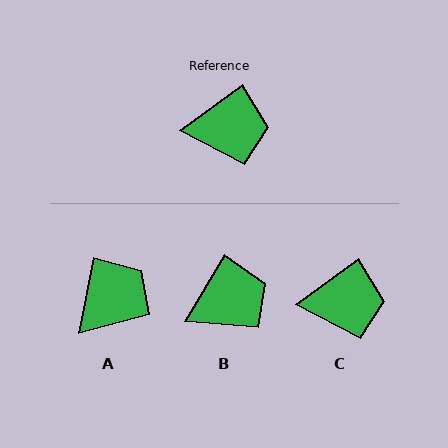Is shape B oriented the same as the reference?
No, it is off by about 24 degrees.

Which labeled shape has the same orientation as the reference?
C.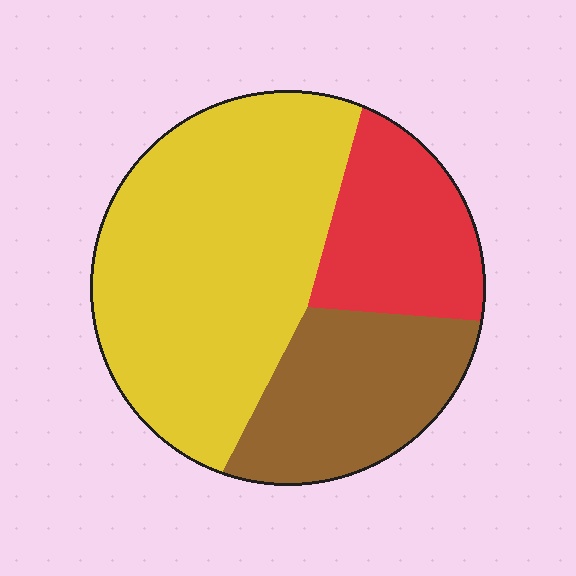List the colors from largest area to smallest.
From largest to smallest: yellow, brown, red.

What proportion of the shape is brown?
Brown covers around 25% of the shape.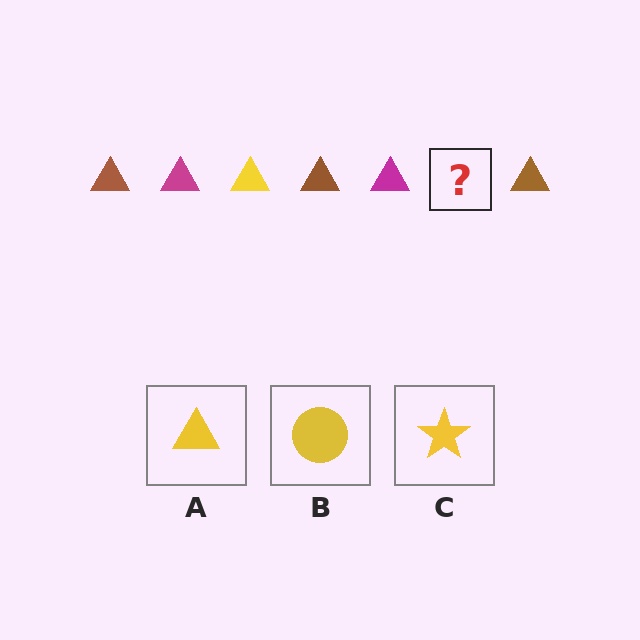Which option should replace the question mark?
Option A.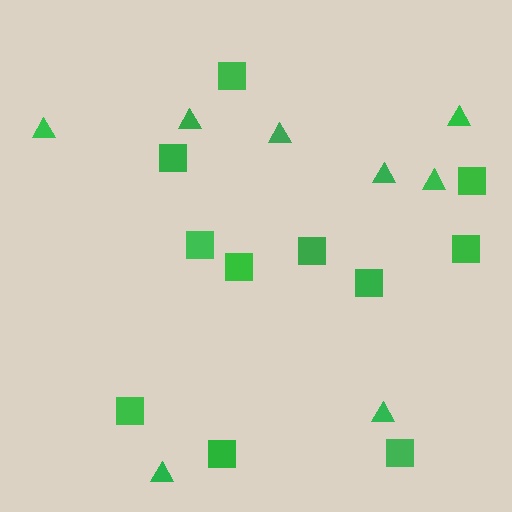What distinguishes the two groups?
There are 2 groups: one group of squares (11) and one group of triangles (8).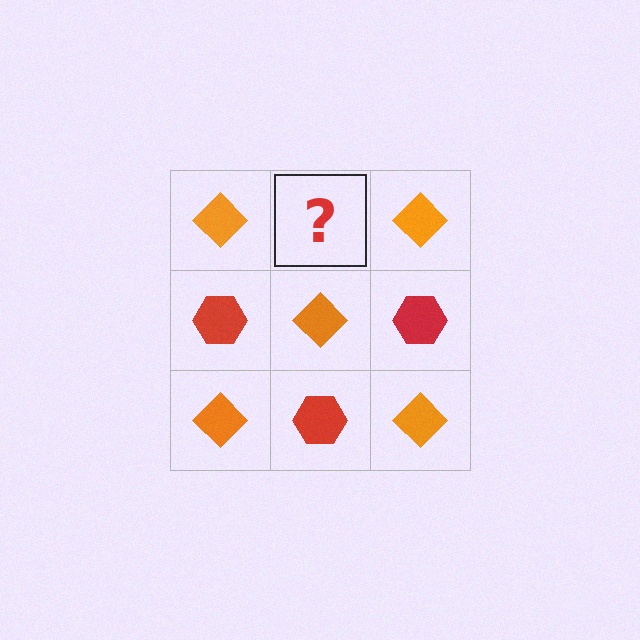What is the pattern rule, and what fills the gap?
The rule is that it alternates orange diamond and red hexagon in a checkerboard pattern. The gap should be filled with a red hexagon.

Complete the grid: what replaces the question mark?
The question mark should be replaced with a red hexagon.